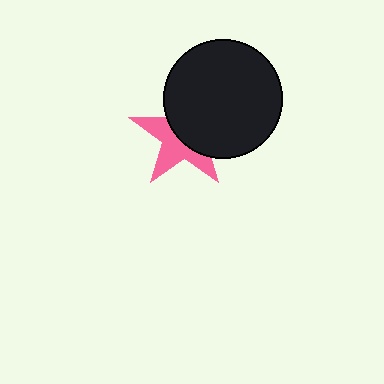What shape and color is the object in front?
The object in front is a black circle.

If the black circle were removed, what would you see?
You would see the complete pink star.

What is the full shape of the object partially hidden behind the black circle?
The partially hidden object is a pink star.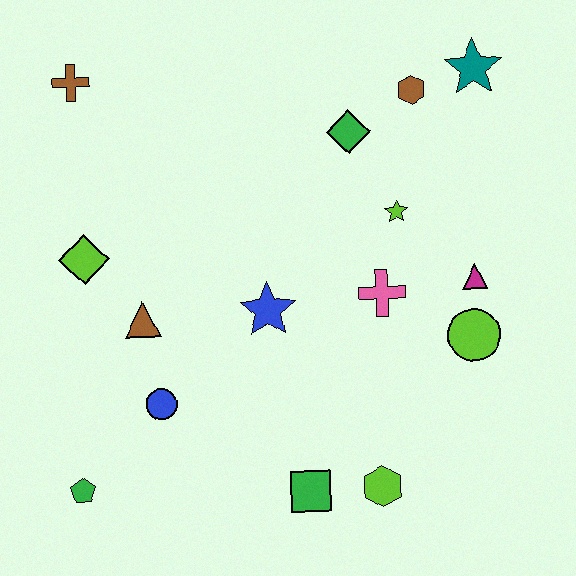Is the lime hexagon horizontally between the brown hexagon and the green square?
Yes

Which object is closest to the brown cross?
The lime diamond is closest to the brown cross.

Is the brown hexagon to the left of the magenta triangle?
Yes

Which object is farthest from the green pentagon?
The teal star is farthest from the green pentagon.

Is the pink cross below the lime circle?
No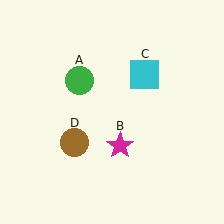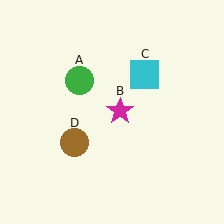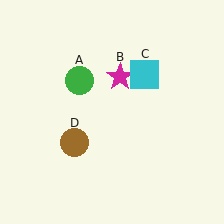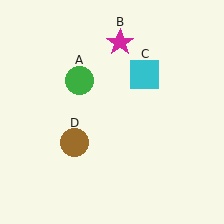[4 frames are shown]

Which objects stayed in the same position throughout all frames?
Green circle (object A) and cyan square (object C) and brown circle (object D) remained stationary.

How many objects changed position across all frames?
1 object changed position: magenta star (object B).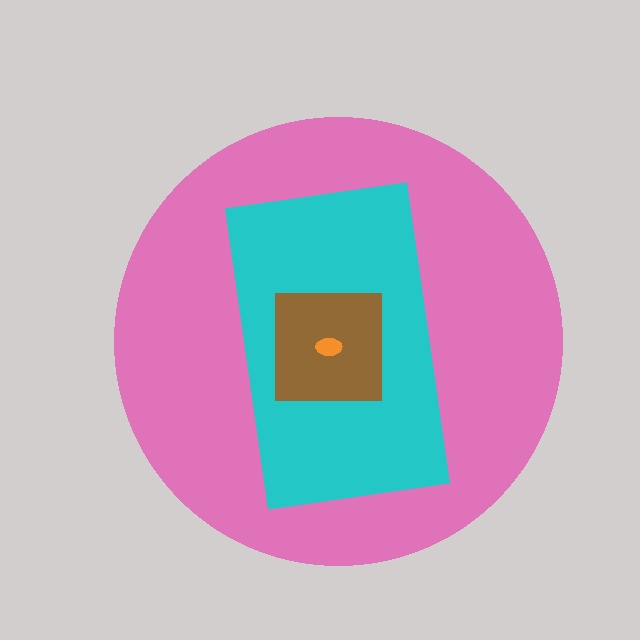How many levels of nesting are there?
4.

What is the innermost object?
The orange ellipse.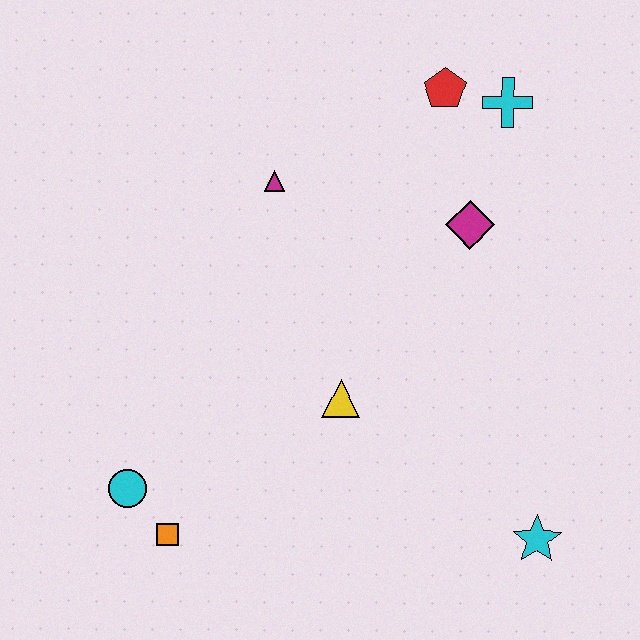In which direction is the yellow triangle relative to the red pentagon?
The yellow triangle is below the red pentagon.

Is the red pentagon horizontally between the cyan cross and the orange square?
Yes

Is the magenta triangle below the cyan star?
No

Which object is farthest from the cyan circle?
The cyan cross is farthest from the cyan circle.